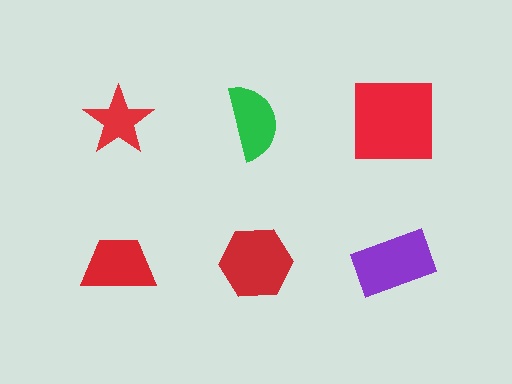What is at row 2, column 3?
A purple rectangle.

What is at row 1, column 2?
A green semicircle.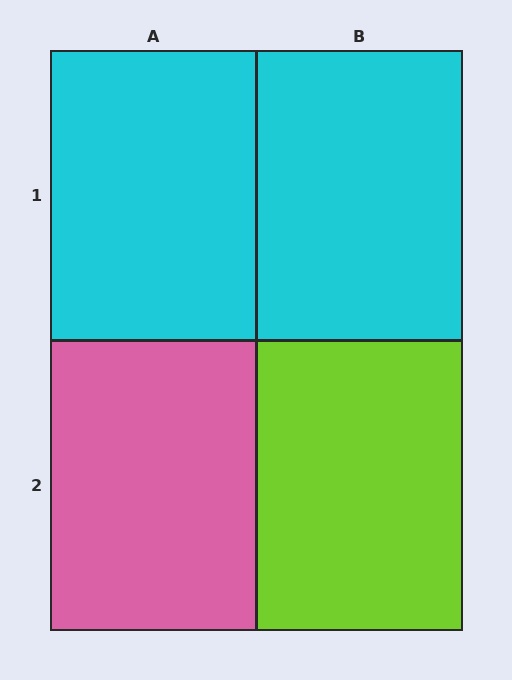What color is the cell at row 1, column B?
Cyan.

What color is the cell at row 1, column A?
Cyan.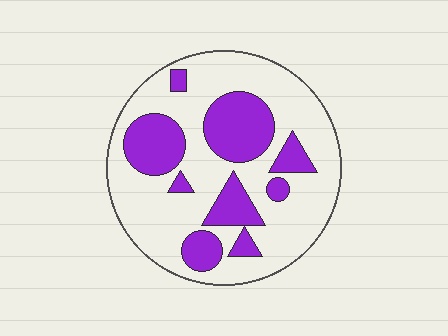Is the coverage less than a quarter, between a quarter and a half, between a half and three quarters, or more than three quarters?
Between a quarter and a half.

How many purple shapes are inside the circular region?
9.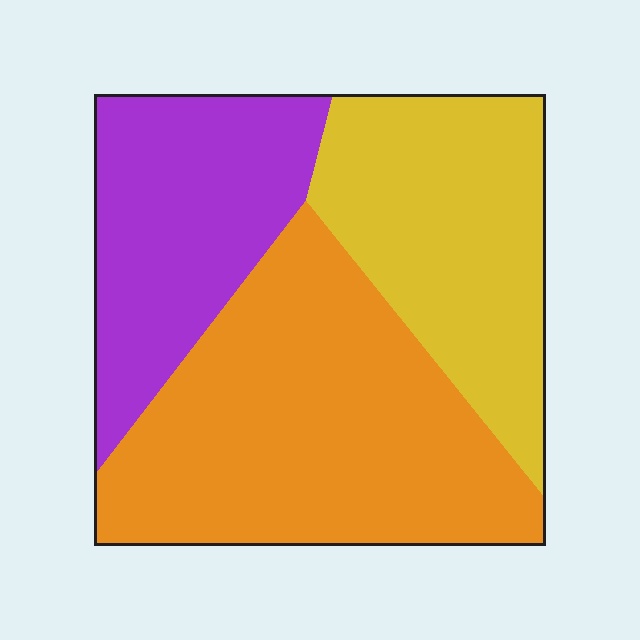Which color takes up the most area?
Orange, at roughly 45%.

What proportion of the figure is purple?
Purple takes up about one quarter (1/4) of the figure.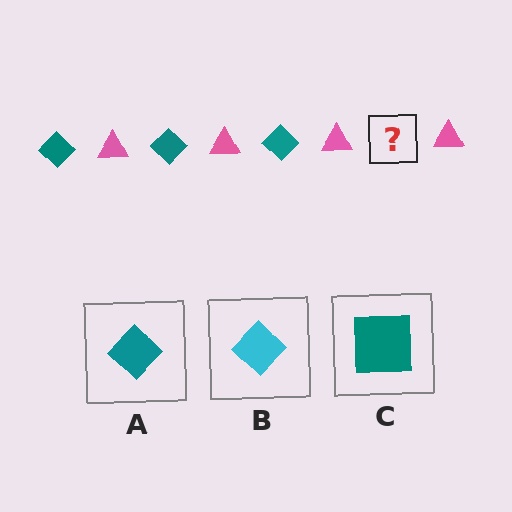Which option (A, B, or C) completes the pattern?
A.